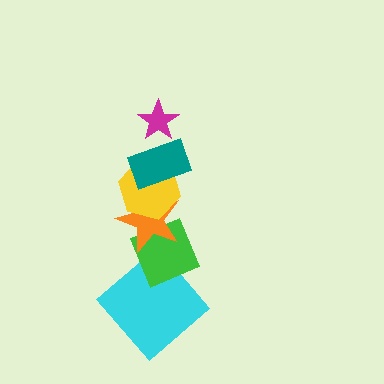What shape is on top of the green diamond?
The orange star is on top of the green diamond.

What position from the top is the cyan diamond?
The cyan diamond is 6th from the top.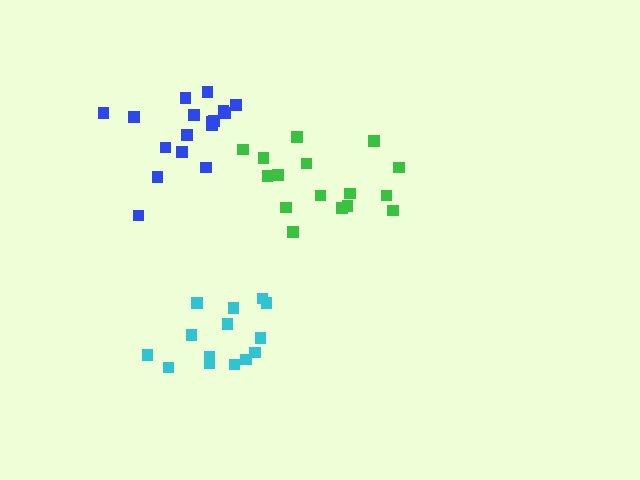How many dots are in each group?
Group 1: 17 dots, Group 2: 16 dots, Group 3: 14 dots (47 total).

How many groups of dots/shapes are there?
There are 3 groups.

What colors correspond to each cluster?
The clusters are colored: blue, green, cyan.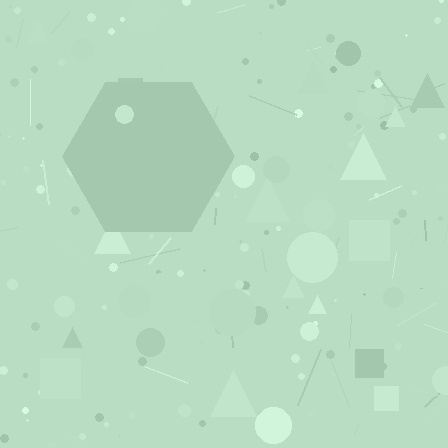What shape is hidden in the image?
A hexagon is hidden in the image.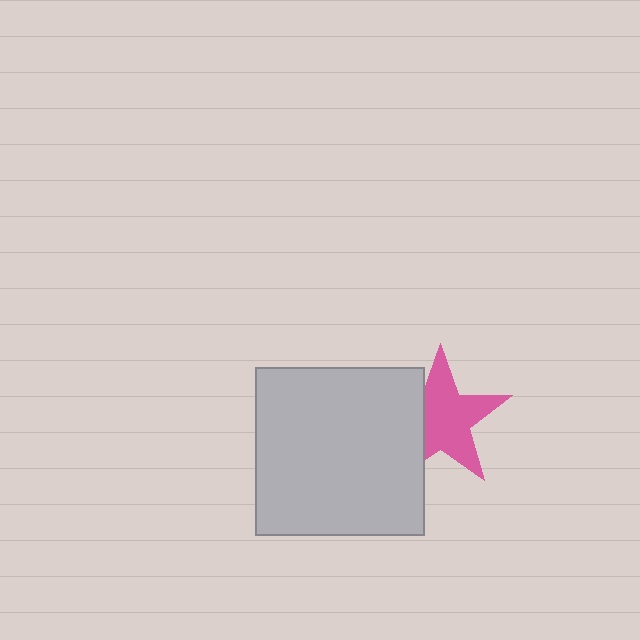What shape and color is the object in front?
The object in front is a light gray square.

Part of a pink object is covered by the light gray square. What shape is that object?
It is a star.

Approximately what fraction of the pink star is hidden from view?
Roughly 30% of the pink star is hidden behind the light gray square.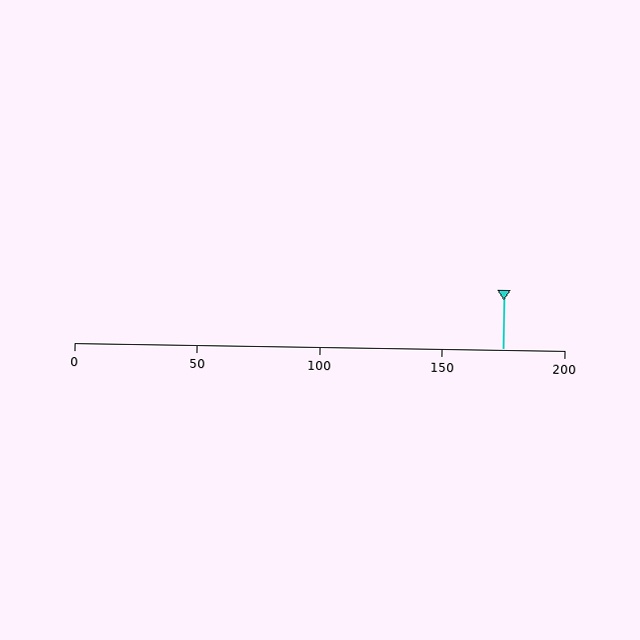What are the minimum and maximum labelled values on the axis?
The axis runs from 0 to 200.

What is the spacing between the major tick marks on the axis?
The major ticks are spaced 50 apart.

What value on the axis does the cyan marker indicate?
The marker indicates approximately 175.